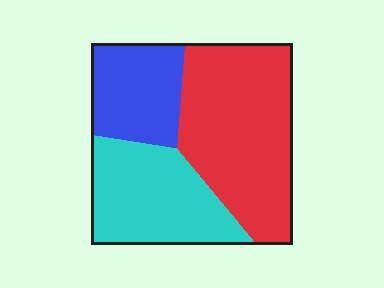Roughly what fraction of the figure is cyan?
Cyan covers about 30% of the figure.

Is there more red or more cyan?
Red.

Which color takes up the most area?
Red, at roughly 45%.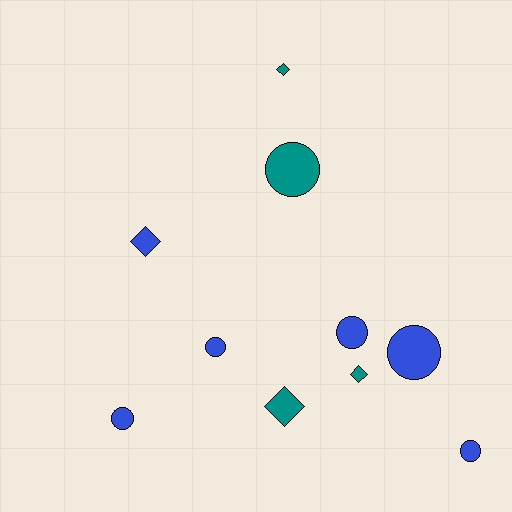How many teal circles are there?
There is 1 teal circle.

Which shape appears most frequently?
Circle, with 6 objects.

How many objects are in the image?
There are 10 objects.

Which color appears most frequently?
Blue, with 6 objects.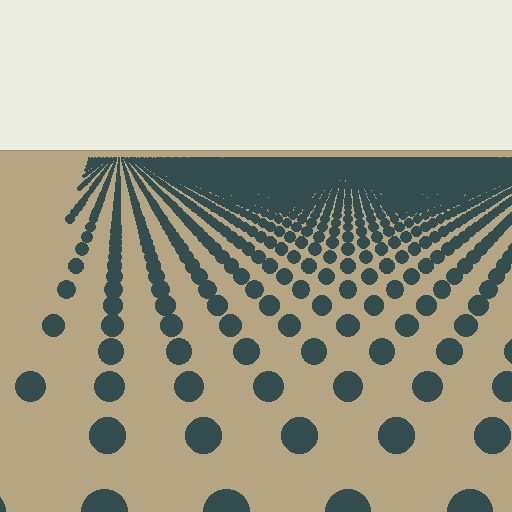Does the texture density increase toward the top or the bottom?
Density increases toward the top.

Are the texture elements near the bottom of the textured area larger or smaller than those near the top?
Larger. Near the bottom, elements are closer to the viewer and appear at a bigger on-screen size.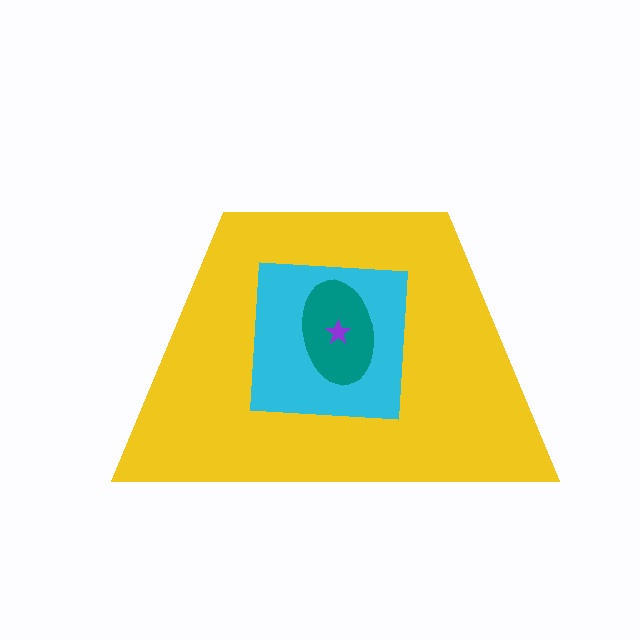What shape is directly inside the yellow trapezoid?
The cyan square.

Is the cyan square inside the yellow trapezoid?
Yes.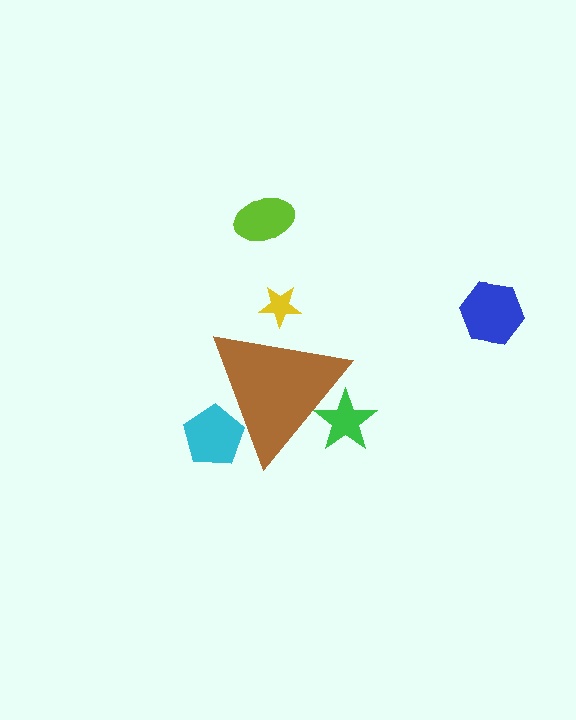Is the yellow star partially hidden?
Yes, the yellow star is partially hidden behind the brown triangle.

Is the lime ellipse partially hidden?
No, the lime ellipse is fully visible.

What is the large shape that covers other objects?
A brown triangle.